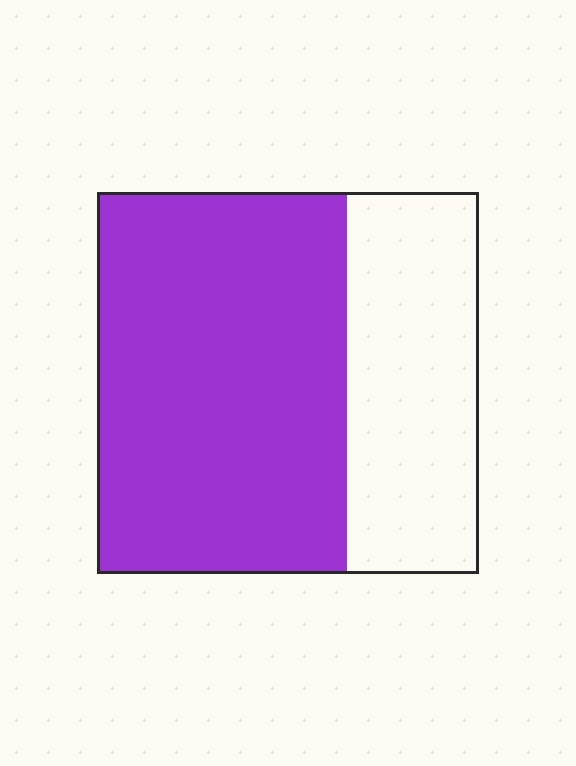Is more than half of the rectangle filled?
Yes.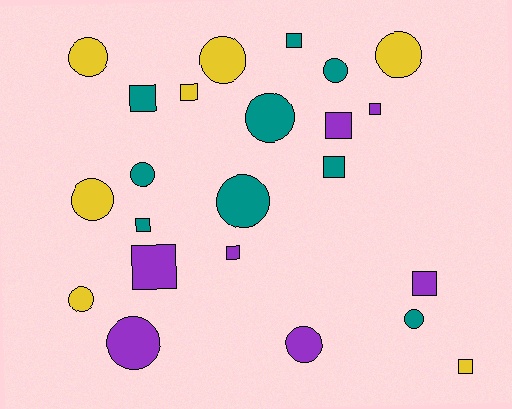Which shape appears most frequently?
Circle, with 12 objects.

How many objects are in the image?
There are 23 objects.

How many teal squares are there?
There are 4 teal squares.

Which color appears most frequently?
Teal, with 9 objects.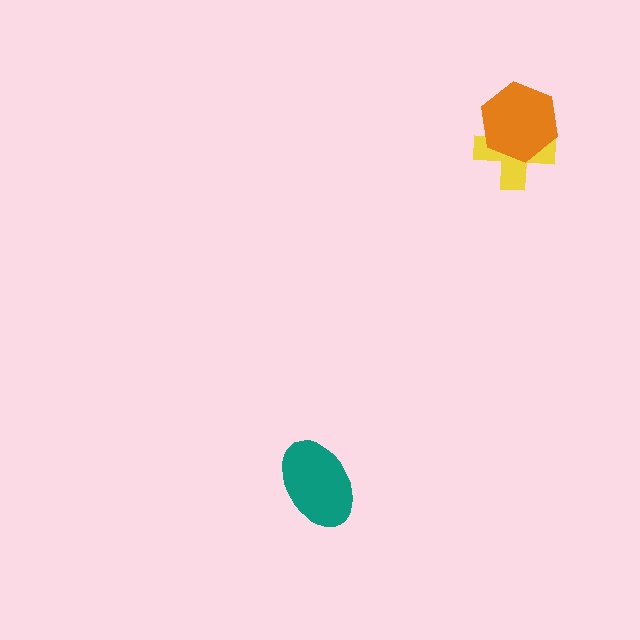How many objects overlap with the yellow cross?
1 object overlaps with the yellow cross.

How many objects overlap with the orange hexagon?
1 object overlaps with the orange hexagon.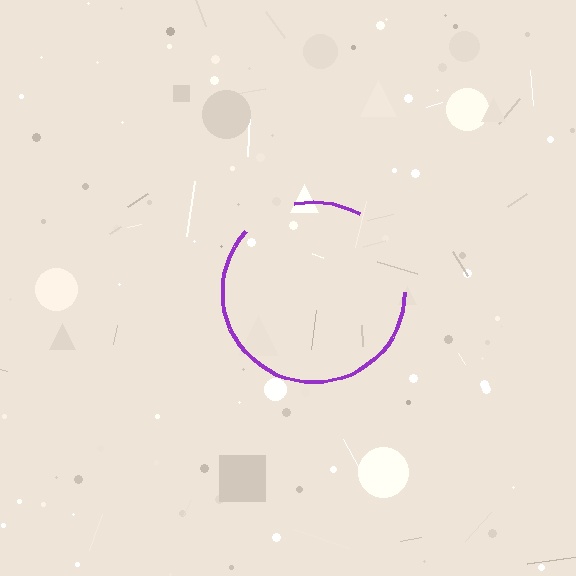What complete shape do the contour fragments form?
The contour fragments form a circle.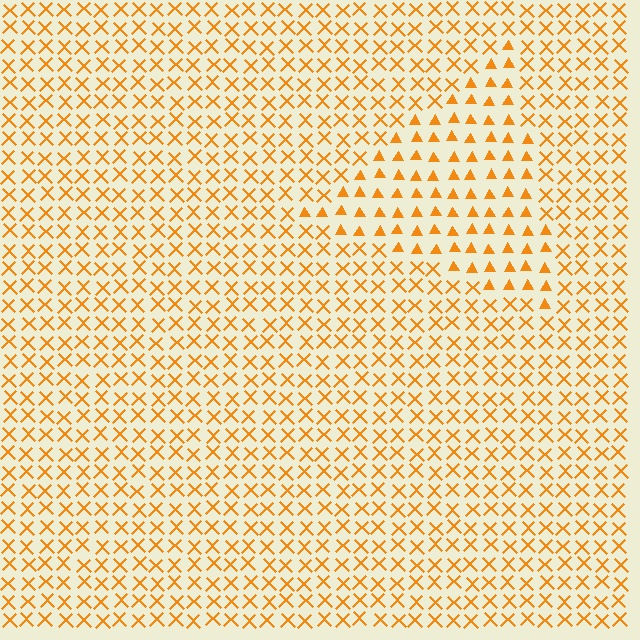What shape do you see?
I see a triangle.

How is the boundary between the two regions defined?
The boundary is defined by a change in element shape: triangles inside vs. X marks outside. All elements share the same color and spacing.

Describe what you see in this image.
The image is filled with small orange elements arranged in a uniform grid. A triangle-shaped region contains triangles, while the surrounding area contains X marks. The boundary is defined purely by the change in element shape.